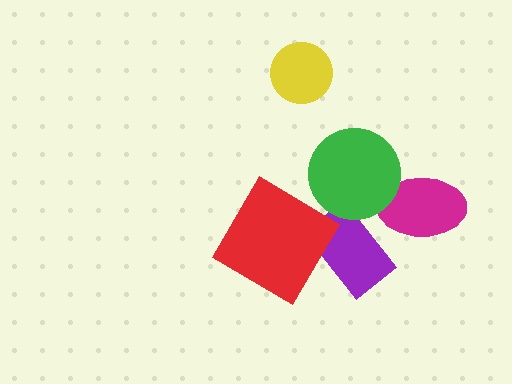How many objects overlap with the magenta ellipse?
1 object overlaps with the magenta ellipse.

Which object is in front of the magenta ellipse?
The green circle is in front of the magenta ellipse.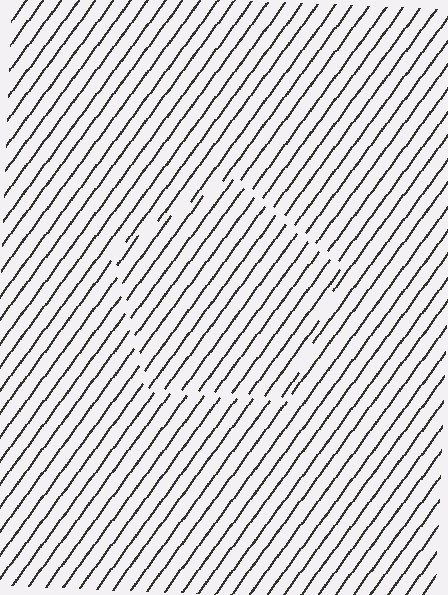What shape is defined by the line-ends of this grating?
An illusory pentagon. The interior of the shape contains the same grating, shifted by half a period — the contour is defined by the phase discontinuity where line-ends from the inner and outer gratings abut.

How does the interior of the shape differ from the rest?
The interior of the shape contains the same grating, shifted by half a period — the contour is defined by the phase discontinuity where line-ends from the inner and outer gratings abut.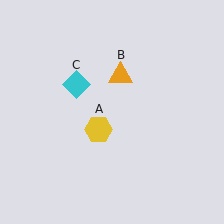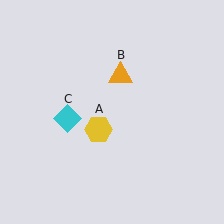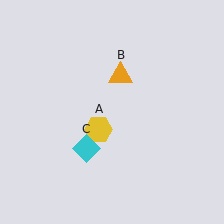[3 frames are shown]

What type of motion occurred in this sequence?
The cyan diamond (object C) rotated counterclockwise around the center of the scene.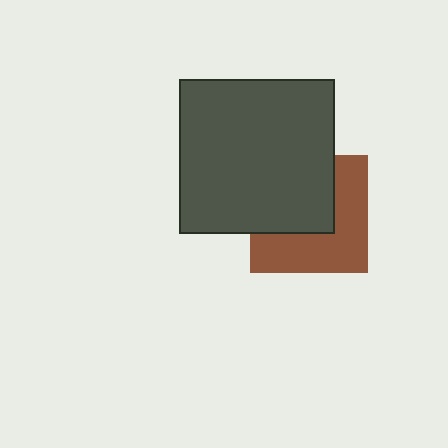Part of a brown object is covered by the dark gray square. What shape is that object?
It is a square.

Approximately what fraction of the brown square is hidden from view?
Roughly 48% of the brown square is hidden behind the dark gray square.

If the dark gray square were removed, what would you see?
You would see the complete brown square.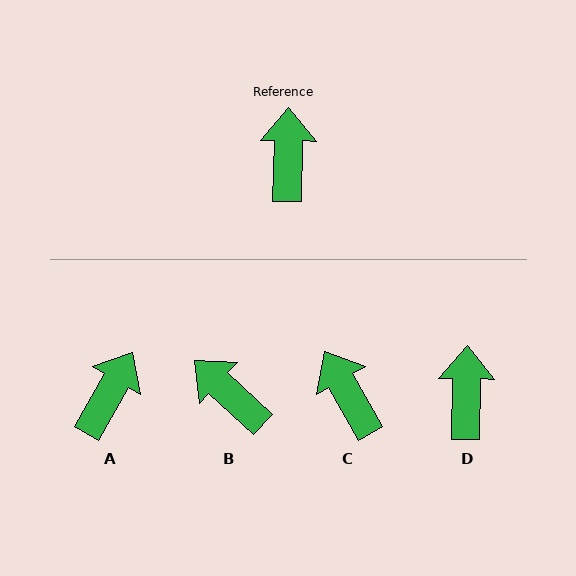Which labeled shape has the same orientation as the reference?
D.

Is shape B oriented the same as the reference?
No, it is off by about 48 degrees.